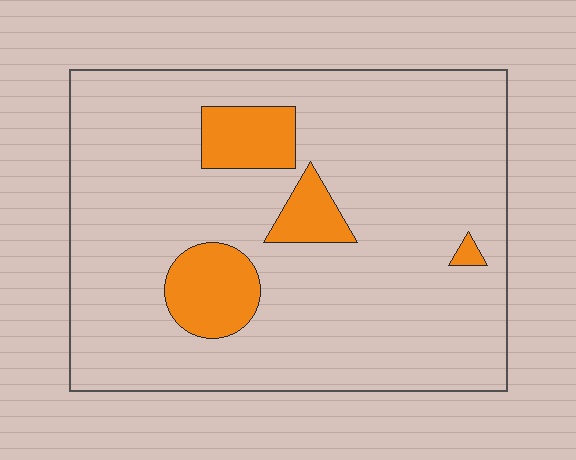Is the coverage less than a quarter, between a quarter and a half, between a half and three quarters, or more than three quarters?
Less than a quarter.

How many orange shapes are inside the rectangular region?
4.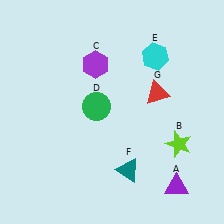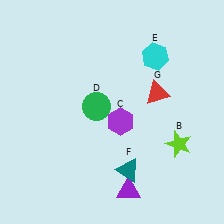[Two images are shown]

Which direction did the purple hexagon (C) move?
The purple hexagon (C) moved down.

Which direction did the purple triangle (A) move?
The purple triangle (A) moved left.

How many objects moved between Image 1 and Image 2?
2 objects moved between the two images.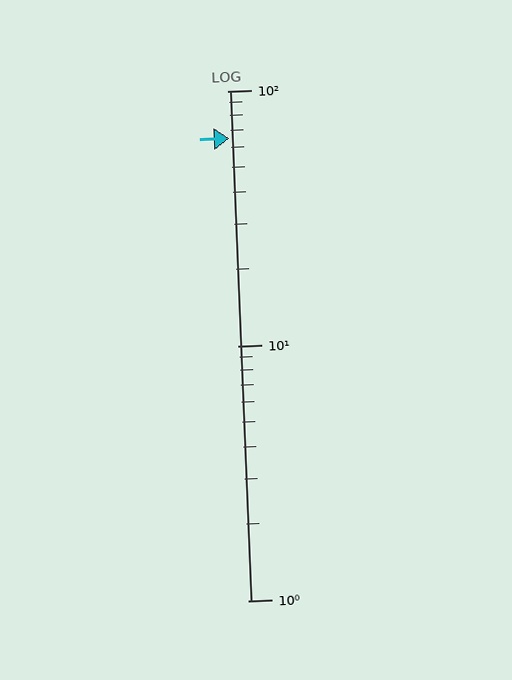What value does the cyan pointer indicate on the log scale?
The pointer indicates approximately 65.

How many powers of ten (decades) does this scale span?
The scale spans 2 decades, from 1 to 100.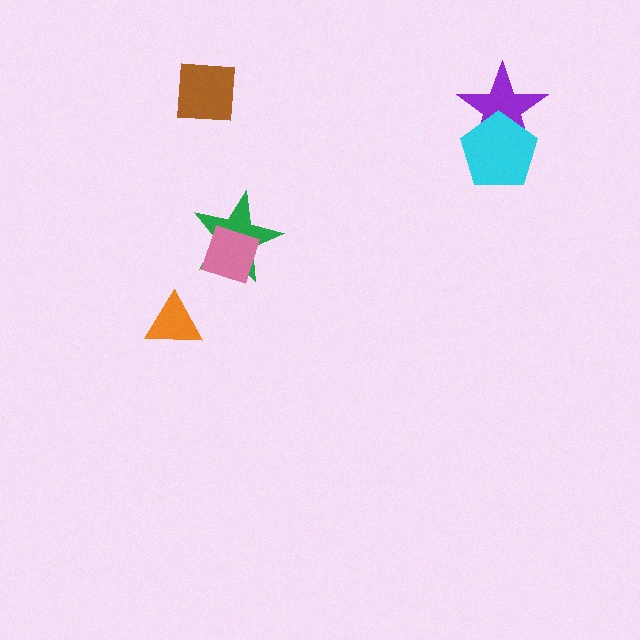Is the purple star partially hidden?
Yes, it is partially covered by another shape.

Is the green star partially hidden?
Yes, it is partially covered by another shape.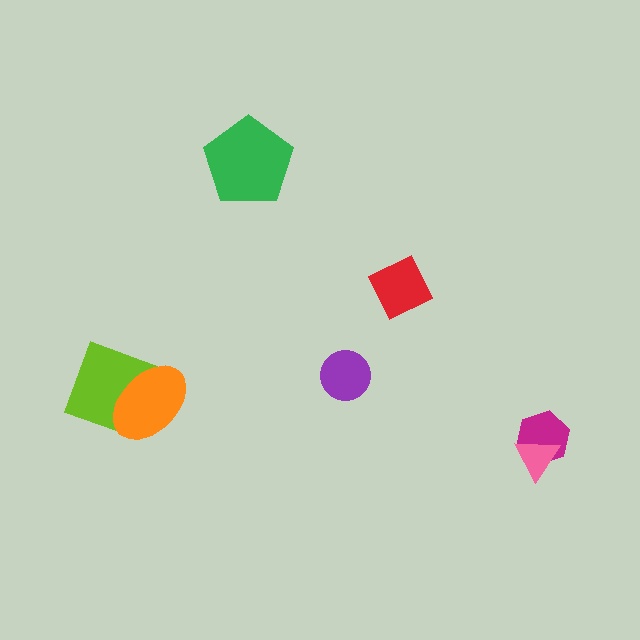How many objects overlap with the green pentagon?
0 objects overlap with the green pentagon.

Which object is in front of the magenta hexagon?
The pink triangle is in front of the magenta hexagon.